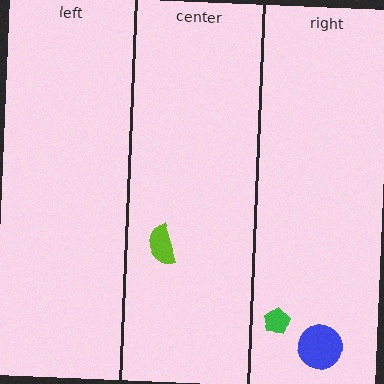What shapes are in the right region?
The green pentagon, the blue circle.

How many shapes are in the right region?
2.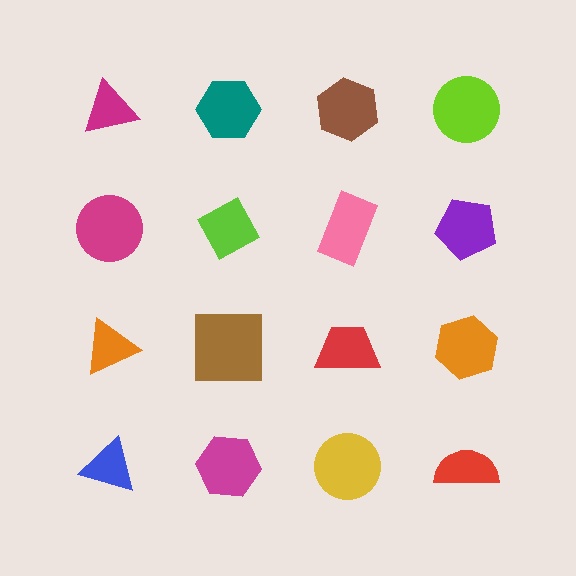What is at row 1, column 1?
A magenta triangle.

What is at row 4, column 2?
A magenta hexagon.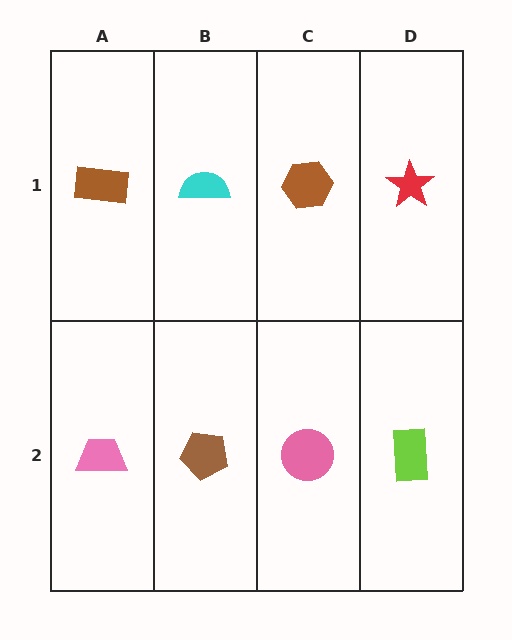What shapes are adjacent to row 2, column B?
A cyan semicircle (row 1, column B), a pink trapezoid (row 2, column A), a pink circle (row 2, column C).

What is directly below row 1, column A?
A pink trapezoid.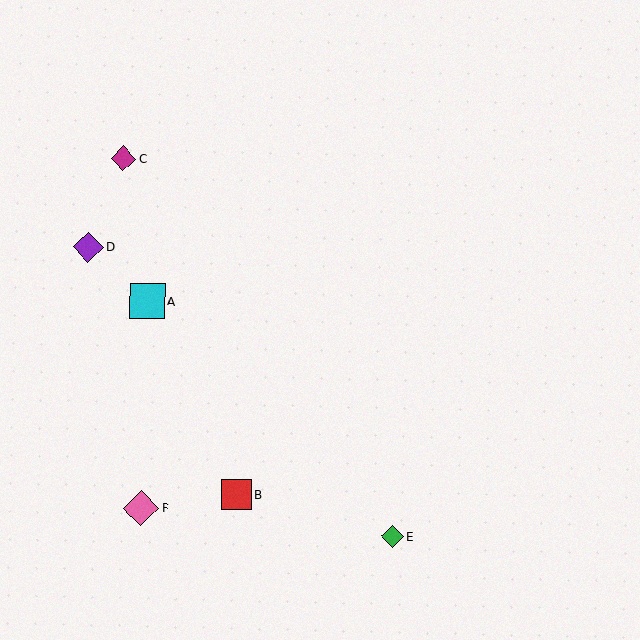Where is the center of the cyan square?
The center of the cyan square is at (147, 301).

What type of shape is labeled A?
Shape A is a cyan square.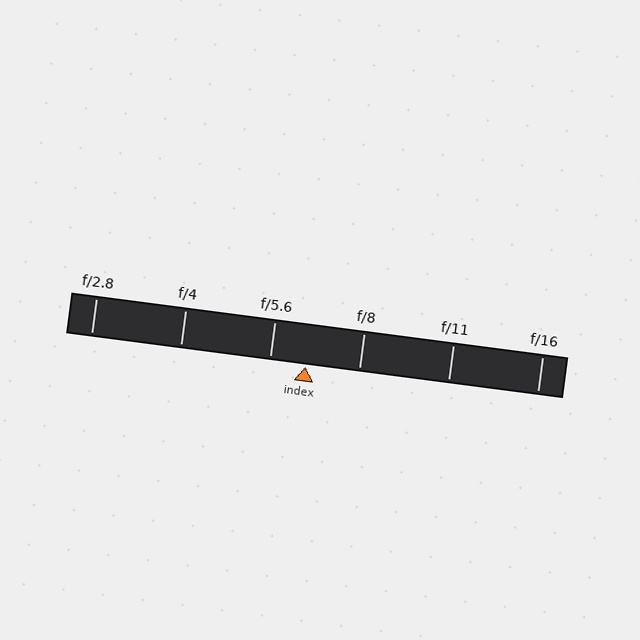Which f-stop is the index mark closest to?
The index mark is closest to f/5.6.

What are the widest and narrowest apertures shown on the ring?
The widest aperture shown is f/2.8 and the narrowest is f/16.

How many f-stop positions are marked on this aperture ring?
There are 6 f-stop positions marked.